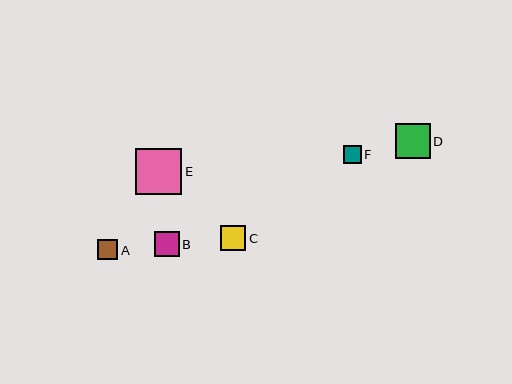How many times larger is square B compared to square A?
Square B is approximately 1.2 times the size of square A.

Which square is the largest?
Square E is the largest with a size of approximately 46 pixels.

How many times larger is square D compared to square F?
Square D is approximately 1.9 times the size of square F.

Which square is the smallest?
Square F is the smallest with a size of approximately 18 pixels.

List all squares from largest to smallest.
From largest to smallest: E, D, C, B, A, F.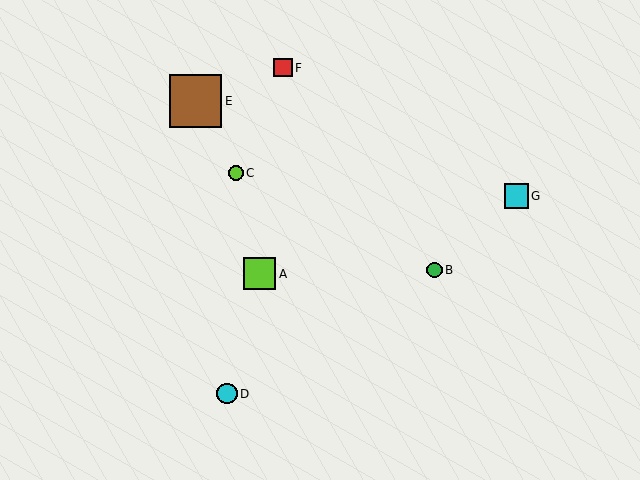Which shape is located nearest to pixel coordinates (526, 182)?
The cyan square (labeled G) at (516, 196) is nearest to that location.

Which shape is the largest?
The brown square (labeled E) is the largest.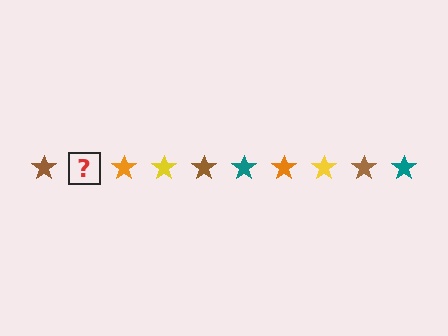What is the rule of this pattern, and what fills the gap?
The rule is that the pattern cycles through brown, teal, orange, yellow stars. The gap should be filled with a teal star.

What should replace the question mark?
The question mark should be replaced with a teal star.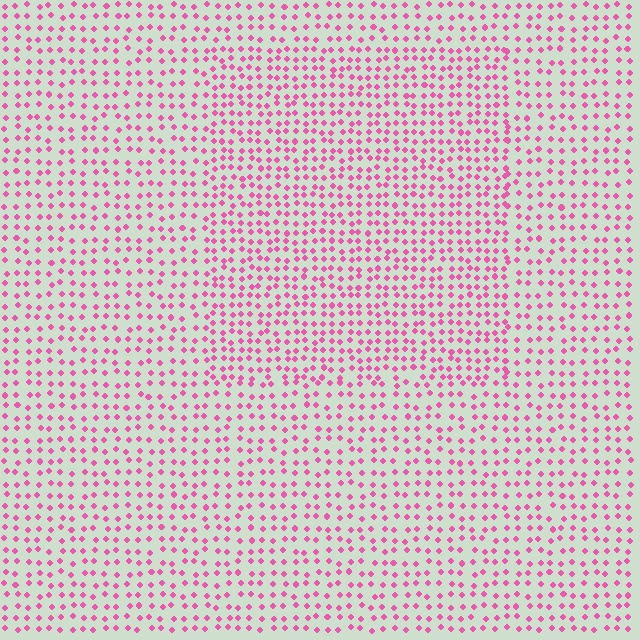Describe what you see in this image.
The image contains small pink elements arranged at two different densities. A rectangle-shaped region is visible where the elements are more densely packed than the surrounding area.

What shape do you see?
I see a rectangle.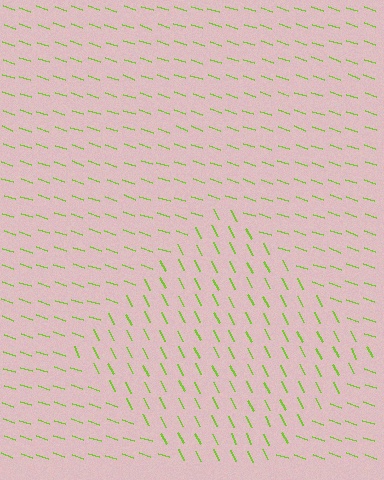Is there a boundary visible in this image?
Yes, there is a texture boundary formed by a change in line orientation.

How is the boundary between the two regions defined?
The boundary is defined purely by a change in line orientation (approximately 45 degrees difference). All lines are the same color and thickness.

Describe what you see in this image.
The image is filled with small lime line segments. A diamond region in the image has lines oriented differently from the surrounding lines, creating a visible texture boundary.